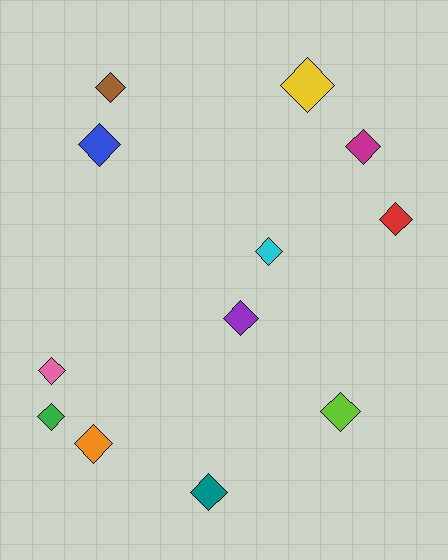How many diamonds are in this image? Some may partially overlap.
There are 12 diamonds.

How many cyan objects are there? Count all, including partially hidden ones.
There is 1 cyan object.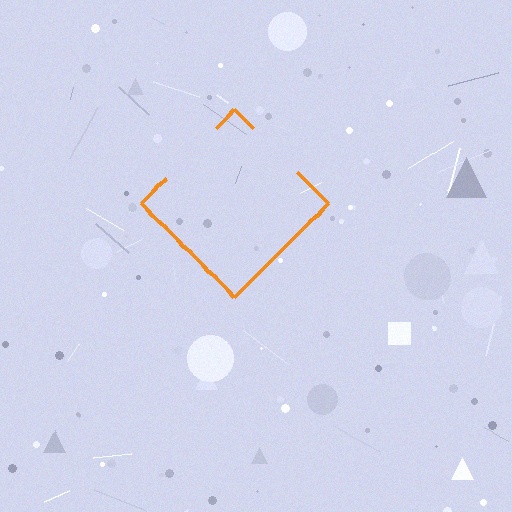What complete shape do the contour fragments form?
The contour fragments form a diamond.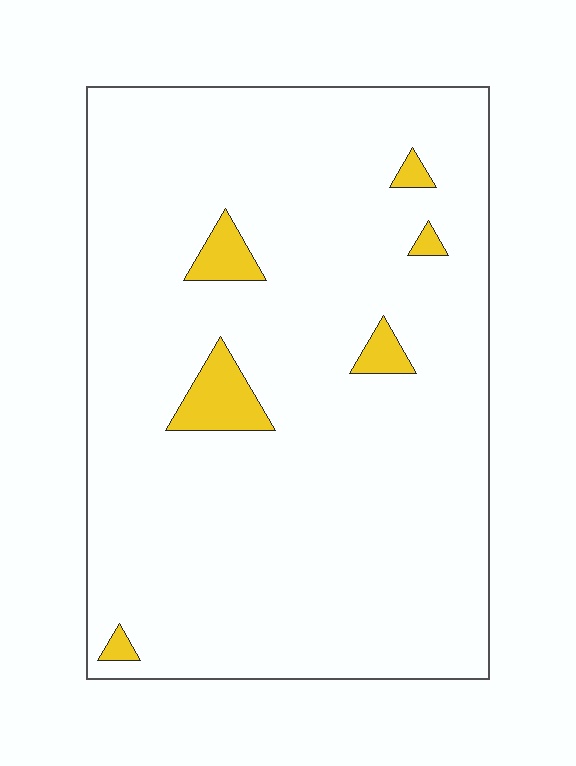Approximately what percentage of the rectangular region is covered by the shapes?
Approximately 5%.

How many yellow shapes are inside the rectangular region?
6.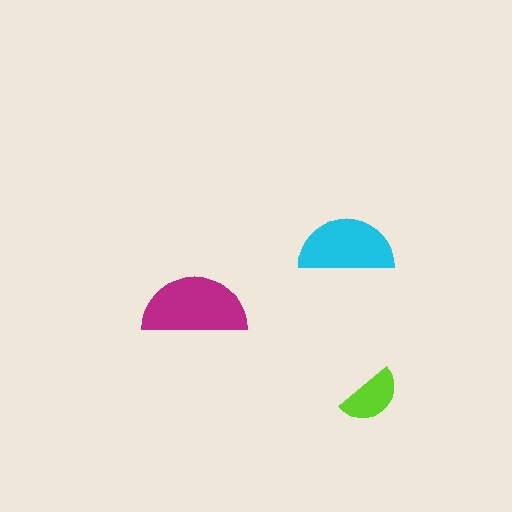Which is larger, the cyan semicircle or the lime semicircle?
The cyan one.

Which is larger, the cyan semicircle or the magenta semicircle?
The magenta one.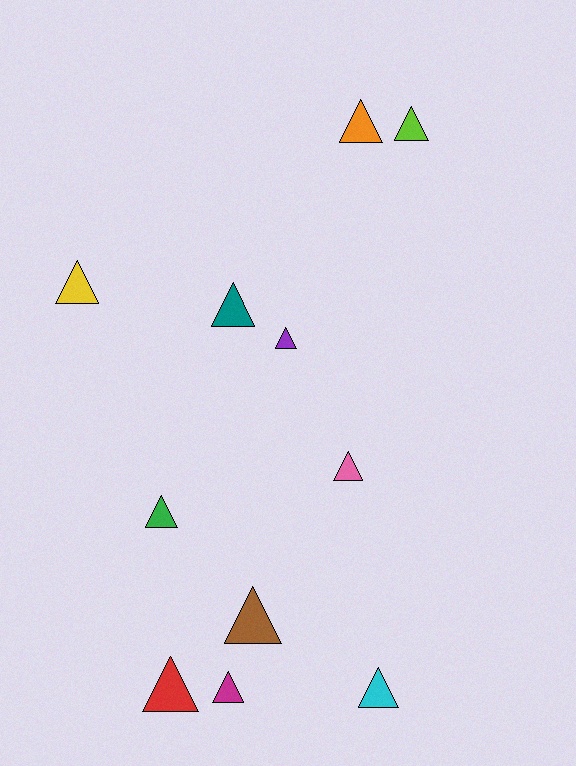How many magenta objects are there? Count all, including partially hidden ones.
There is 1 magenta object.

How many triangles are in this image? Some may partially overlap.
There are 11 triangles.